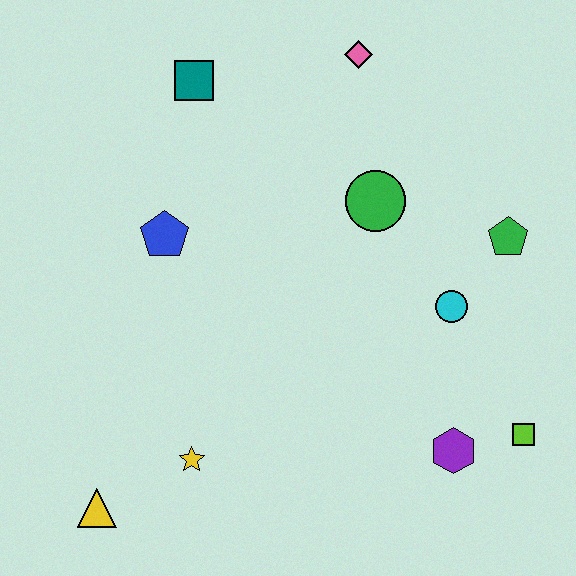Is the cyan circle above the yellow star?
Yes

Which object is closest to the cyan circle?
The green pentagon is closest to the cyan circle.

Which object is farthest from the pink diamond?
The yellow triangle is farthest from the pink diamond.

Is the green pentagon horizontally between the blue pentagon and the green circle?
No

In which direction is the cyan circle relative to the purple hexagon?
The cyan circle is above the purple hexagon.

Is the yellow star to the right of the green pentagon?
No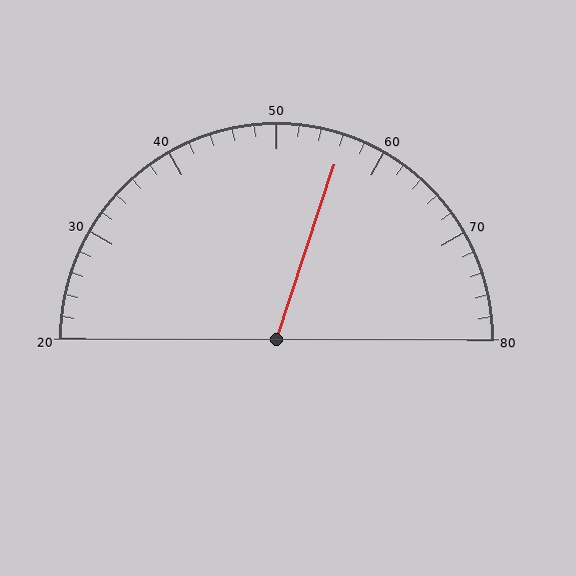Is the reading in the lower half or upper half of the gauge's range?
The reading is in the upper half of the range (20 to 80).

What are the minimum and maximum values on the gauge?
The gauge ranges from 20 to 80.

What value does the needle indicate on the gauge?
The needle indicates approximately 56.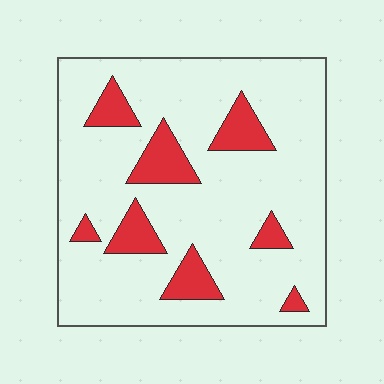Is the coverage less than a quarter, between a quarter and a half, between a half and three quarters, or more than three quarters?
Less than a quarter.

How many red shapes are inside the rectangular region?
8.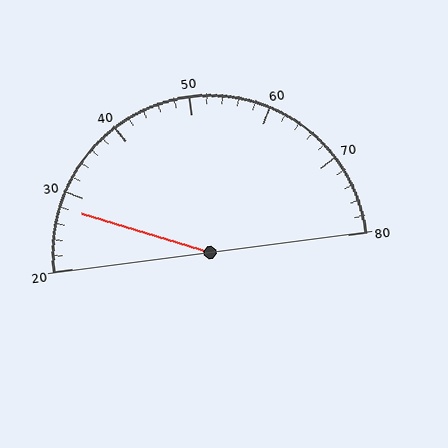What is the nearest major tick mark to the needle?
The nearest major tick mark is 30.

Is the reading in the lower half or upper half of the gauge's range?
The reading is in the lower half of the range (20 to 80).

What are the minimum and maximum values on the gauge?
The gauge ranges from 20 to 80.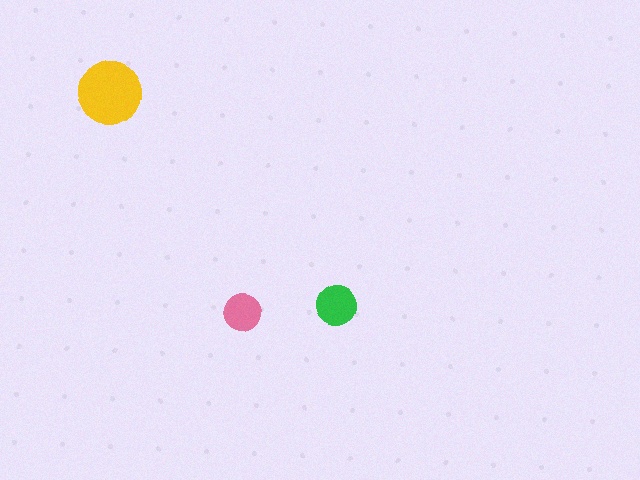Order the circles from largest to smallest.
the yellow one, the green one, the pink one.